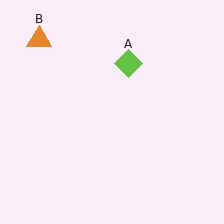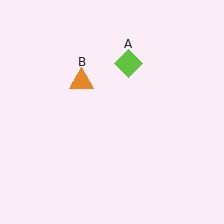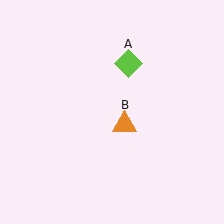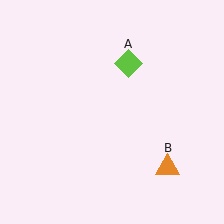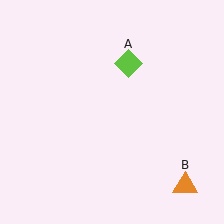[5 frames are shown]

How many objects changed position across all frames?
1 object changed position: orange triangle (object B).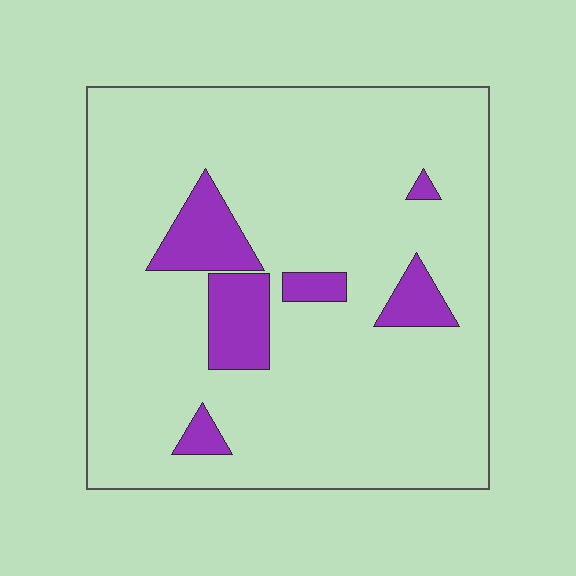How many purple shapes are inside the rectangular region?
6.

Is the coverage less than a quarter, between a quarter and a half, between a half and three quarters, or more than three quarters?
Less than a quarter.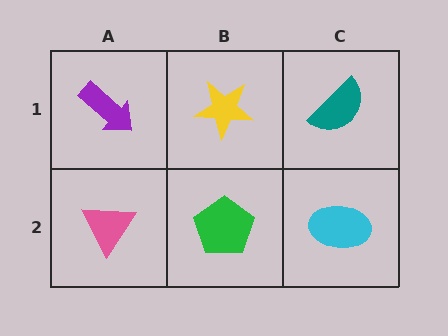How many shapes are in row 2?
3 shapes.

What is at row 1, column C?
A teal semicircle.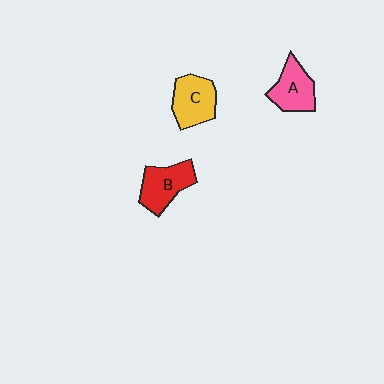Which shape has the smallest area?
Shape A (pink).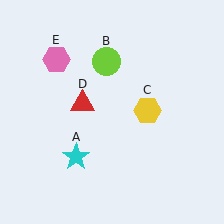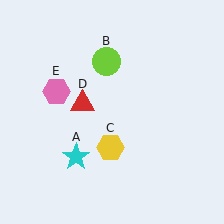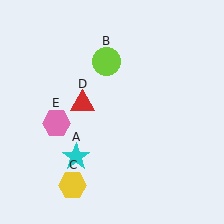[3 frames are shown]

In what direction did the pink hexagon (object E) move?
The pink hexagon (object E) moved down.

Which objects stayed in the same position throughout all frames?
Cyan star (object A) and lime circle (object B) and red triangle (object D) remained stationary.